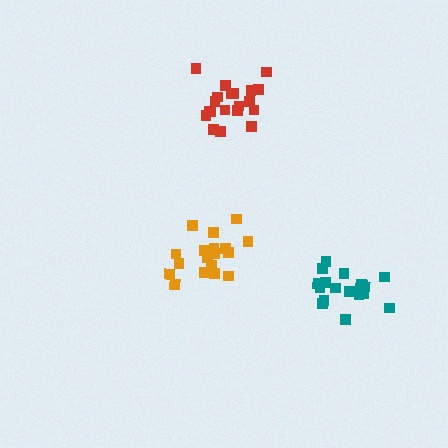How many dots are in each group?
Group 1: 18 dots, Group 2: 20 dots, Group 3: 18 dots (56 total).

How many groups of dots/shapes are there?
There are 3 groups.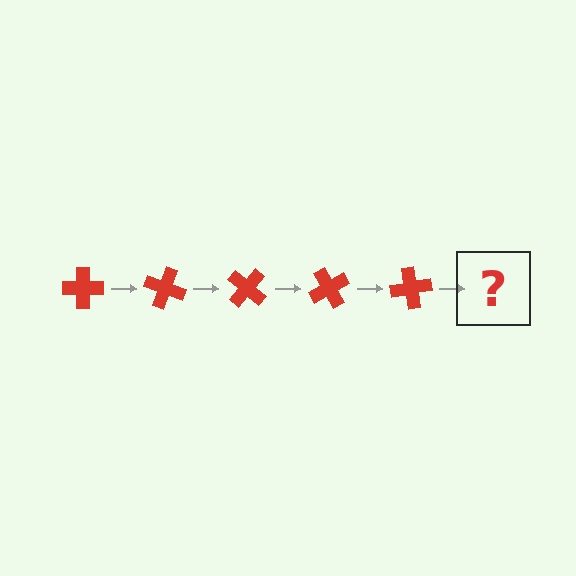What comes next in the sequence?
The next element should be a red cross rotated 100 degrees.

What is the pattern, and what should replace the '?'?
The pattern is that the cross rotates 20 degrees each step. The '?' should be a red cross rotated 100 degrees.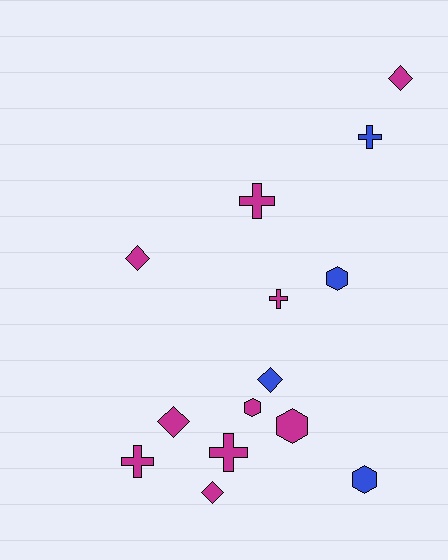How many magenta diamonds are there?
There are 4 magenta diamonds.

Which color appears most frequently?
Magenta, with 10 objects.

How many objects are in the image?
There are 14 objects.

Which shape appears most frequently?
Diamond, with 5 objects.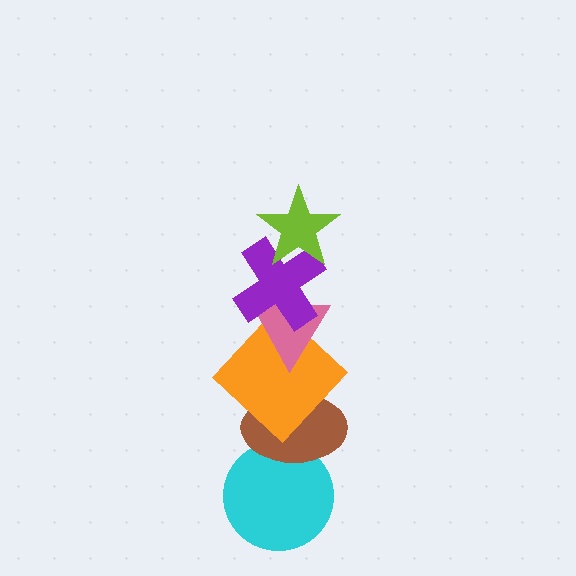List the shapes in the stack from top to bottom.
From top to bottom: the lime star, the purple cross, the pink triangle, the orange diamond, the brown ellipse, the cyan circle.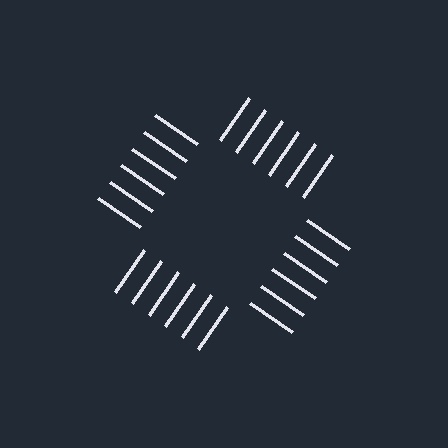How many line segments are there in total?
24 — 6 along each of the 4 edges.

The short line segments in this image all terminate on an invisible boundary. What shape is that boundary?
An illusory square — the line segments terminate on its edges but no continuous stroke is drawn.